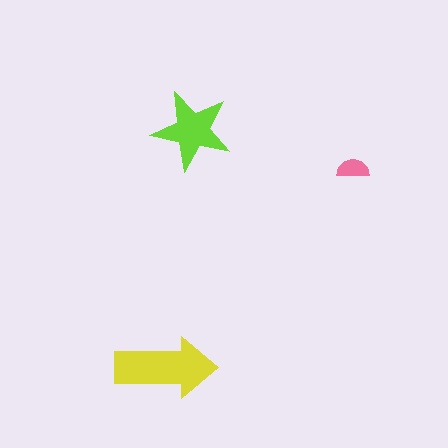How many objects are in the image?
There are 3 objects in the image.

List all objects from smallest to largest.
The pink semicircle, the lime star, the yellow arrow.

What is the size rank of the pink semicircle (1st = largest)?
3rd.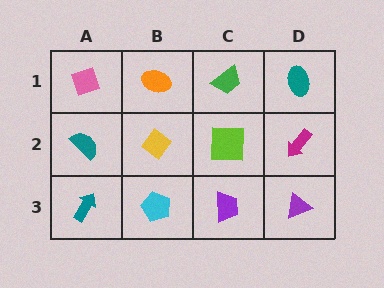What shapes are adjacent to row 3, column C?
A lime square (row 2, column C), a cyan pentagon (row 3, column B), a purple triangle (row 3, column D).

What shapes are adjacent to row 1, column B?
A yellow diamond (row 2, column B), a pink diamond (row 1, column A), a green trapezoid (row 1, column C).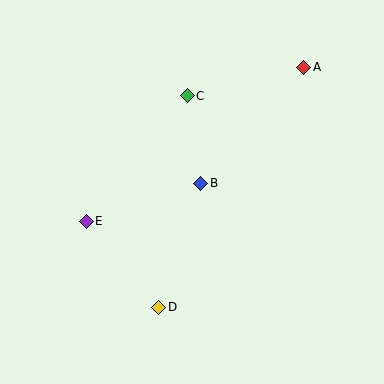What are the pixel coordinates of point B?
Point B is at (201, 183).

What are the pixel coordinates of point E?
Point E is at (86, 221).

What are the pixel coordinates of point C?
Point C is at (187, 96).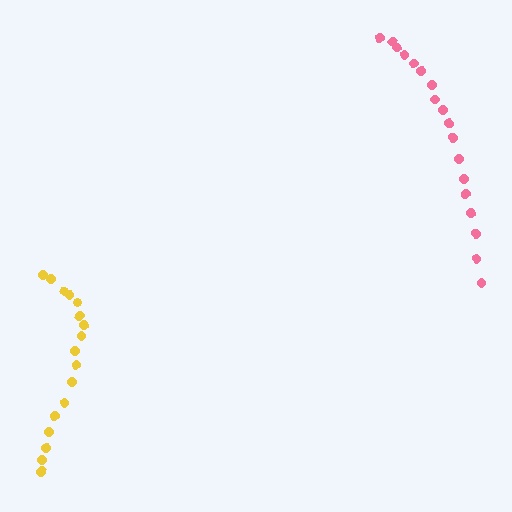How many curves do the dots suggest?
There are 2 distinct paths.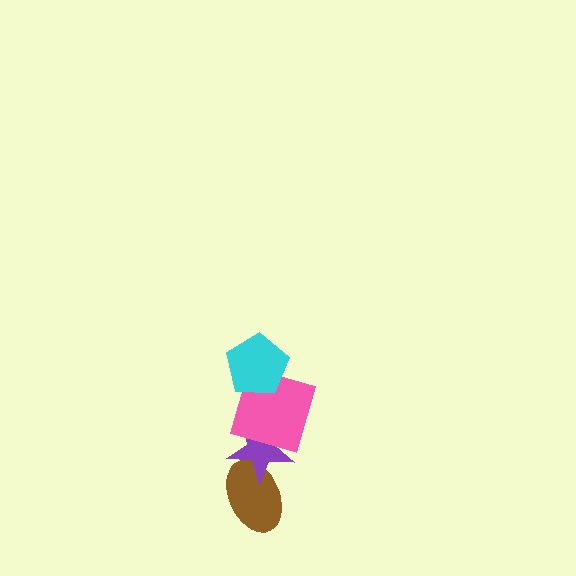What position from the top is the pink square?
The pink square is 2nd from the top.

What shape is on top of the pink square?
The cyan pentagon is on top of the pink square.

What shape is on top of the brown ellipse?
The purple star is on top of the brown ellipse.